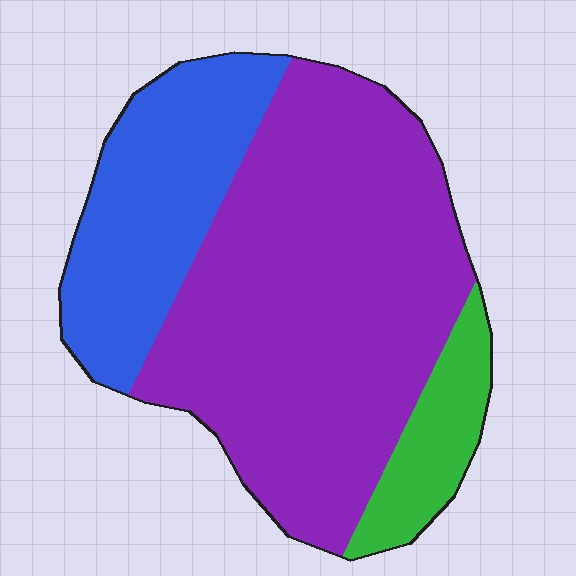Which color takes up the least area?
Green, at roughly 10%.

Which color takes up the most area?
Purple, at roughly 65%.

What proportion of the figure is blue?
Blue takes up about one quarter (1/4) of the figure.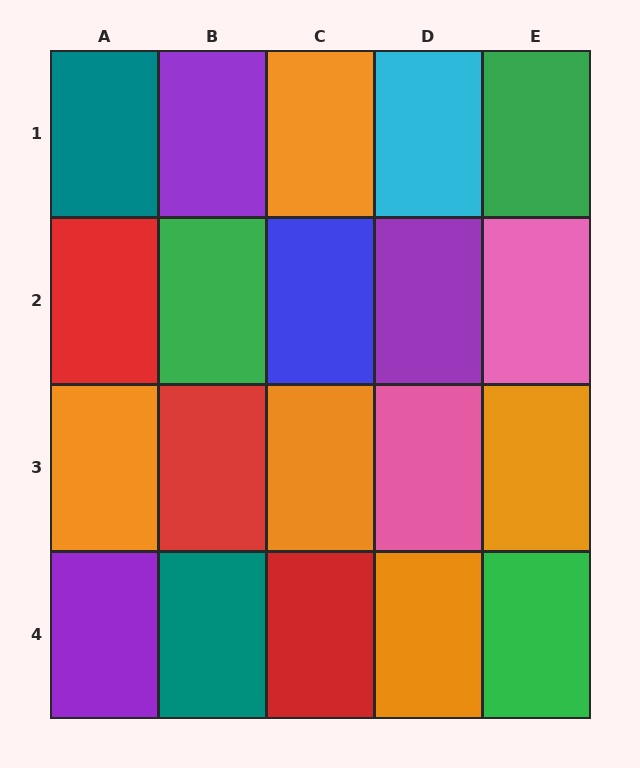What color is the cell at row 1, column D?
Cyan.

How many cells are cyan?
1 cell is cyan.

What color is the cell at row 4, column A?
Purple.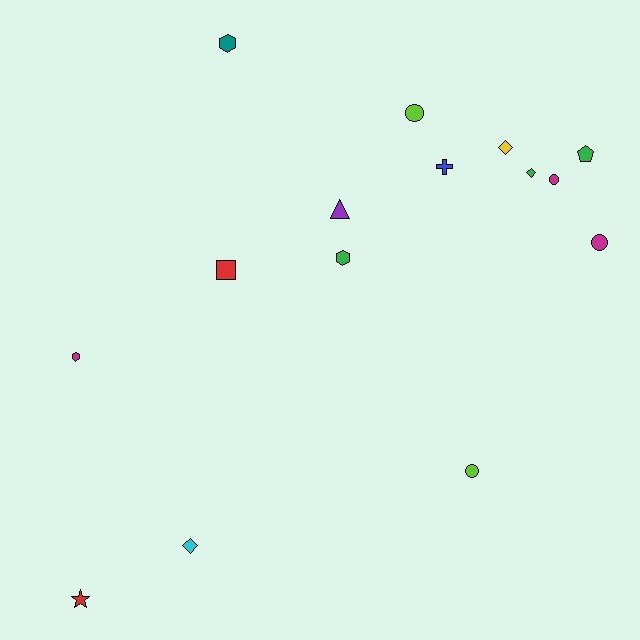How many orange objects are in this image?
There are no orange objects.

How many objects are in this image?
There are 15 objects.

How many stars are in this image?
There is 1 star.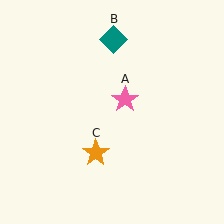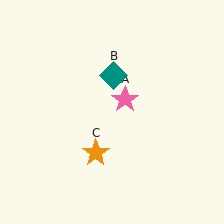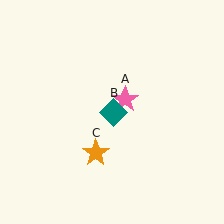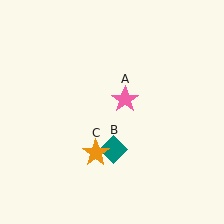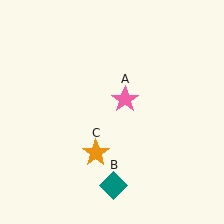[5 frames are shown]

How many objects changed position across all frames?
1 object changed position: teal diamond (object B).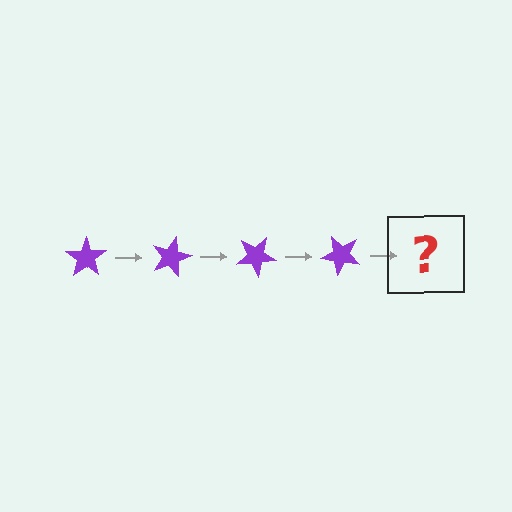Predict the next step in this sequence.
The next step is a purple star rotated 60 degrees.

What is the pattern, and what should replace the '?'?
The pattern is that the star rotates 15 degrees each step. The '?' should be a purple star rotated 60 degrees.